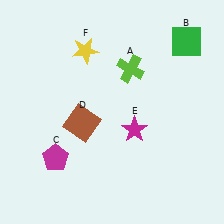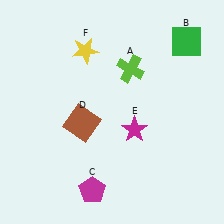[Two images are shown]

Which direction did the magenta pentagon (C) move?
The magenta pentagon (C) moved right.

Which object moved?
The magenta pentagon (C) moved right.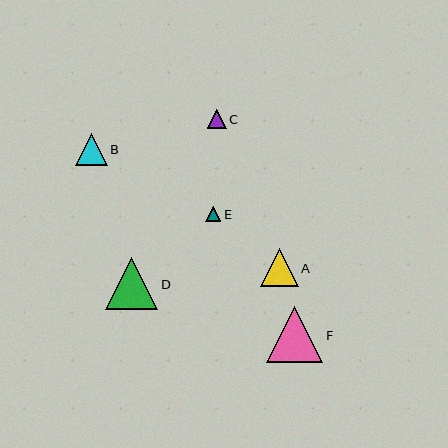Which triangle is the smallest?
Triangle E is the smallest with a size of approximately 15 pixels.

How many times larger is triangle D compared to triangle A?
Triangle D is approximately 1.4 times the size of triangle A.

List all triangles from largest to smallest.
From largest to smallest: F, D, A, B, C, E.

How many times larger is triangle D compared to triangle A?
Triangle D is approximately 1.4 times the size of triangle A.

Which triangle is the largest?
Triangle F is the largest with a size of approximately 56 pixels.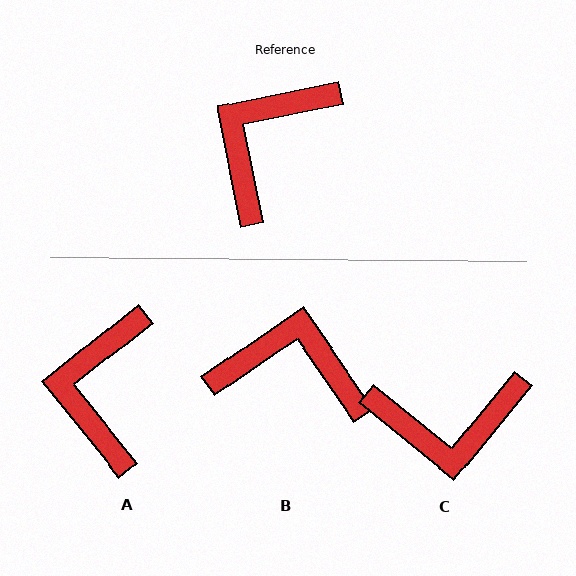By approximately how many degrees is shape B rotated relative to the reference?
Approximately 66 degrees clockwise.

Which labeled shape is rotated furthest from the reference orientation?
C, about 129 degrees away.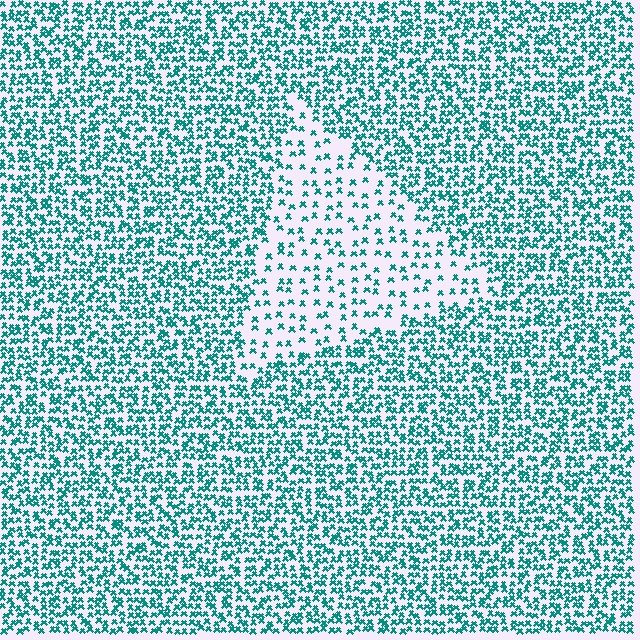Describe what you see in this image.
The image contains small teal elements arranged at two different densities. A triangle-shaped region is visible where the elements are less densely packed than the surrounding area.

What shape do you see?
I see a triangle.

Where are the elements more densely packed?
The elements are more densely packed outside the triangle boundary.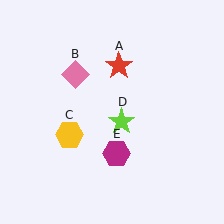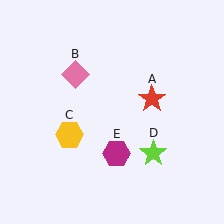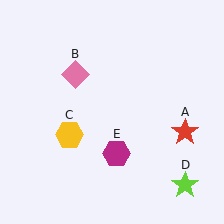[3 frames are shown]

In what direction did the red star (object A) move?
The red star (object A) moved down and to the right.